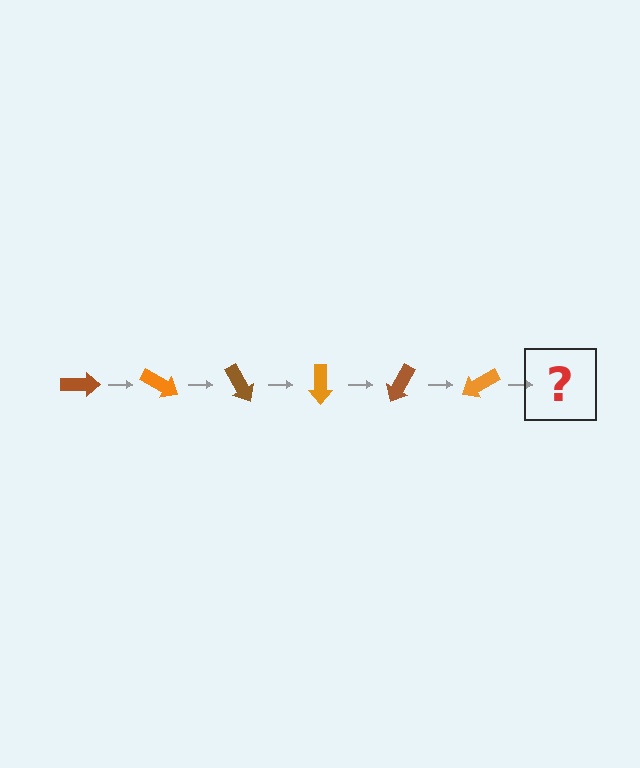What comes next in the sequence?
The next element should be a brown arrow, rotated 180 degrees from the start.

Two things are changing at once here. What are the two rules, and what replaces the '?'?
The two rules are that it rotates 30 degrees each step and the color cycles through brown and orange. The '?' should be a brown arrow, rotated 180 degrees from the start.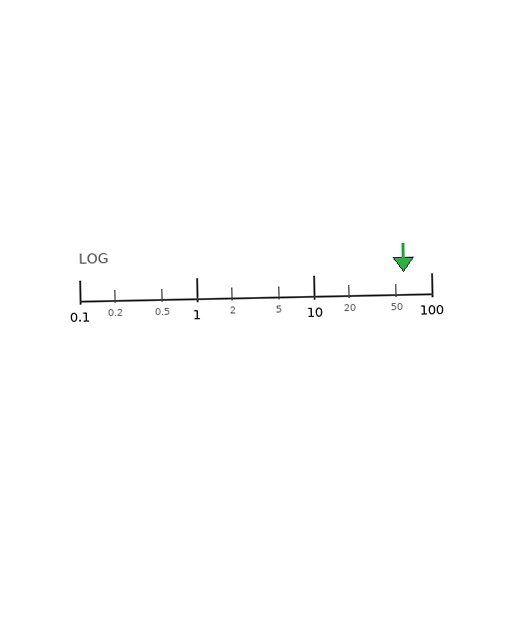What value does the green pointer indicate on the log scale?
The pointer indicates approximately 58.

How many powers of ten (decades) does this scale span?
The scale spans 3 decades, from 0.1 to 100.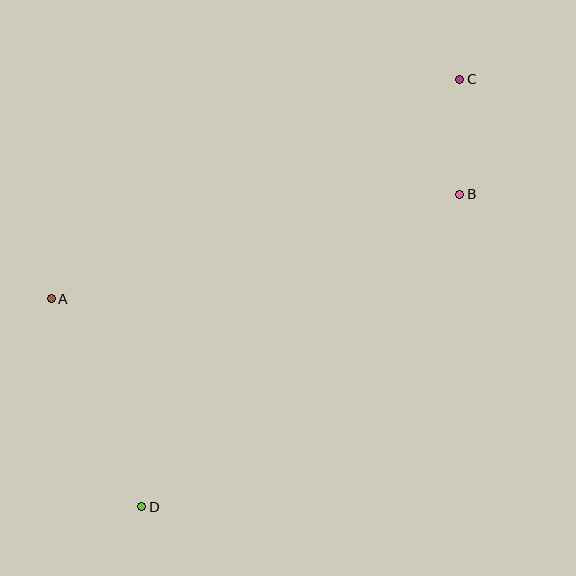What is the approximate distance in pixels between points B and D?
The distance between B and D is approximately 446 pixels.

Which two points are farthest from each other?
Points C and D are farthest from each other.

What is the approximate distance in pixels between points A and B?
The distance between A and B is approximately 422 pixels.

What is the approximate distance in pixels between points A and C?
The distance between A and C is approximately 464 pixels.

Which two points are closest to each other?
Points B and C are closest to each other.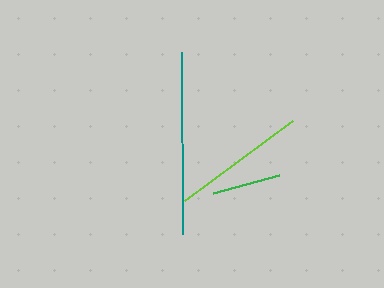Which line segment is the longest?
The teal line is the longest at approximately 182 pixels.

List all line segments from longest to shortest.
From longest to shortest: teal, lime, green.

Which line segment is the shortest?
The green line is the shortest at approximately 68 pixels.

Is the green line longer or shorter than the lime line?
The lime line is longer than the green line.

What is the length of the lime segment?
The lime segment is approximately 134 pixels long.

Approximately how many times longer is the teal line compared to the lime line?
The teal line is approximately 1.4 times the length of the lime line.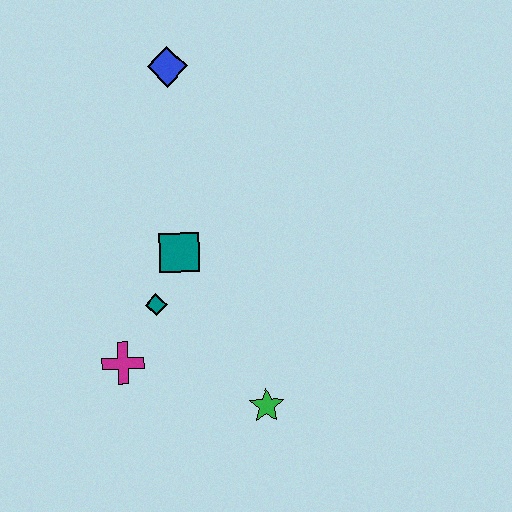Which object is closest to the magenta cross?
The teal diamond is closest to the magenta cross.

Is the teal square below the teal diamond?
No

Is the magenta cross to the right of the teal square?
No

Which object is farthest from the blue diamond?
The green star is farthest from the blue diamond.